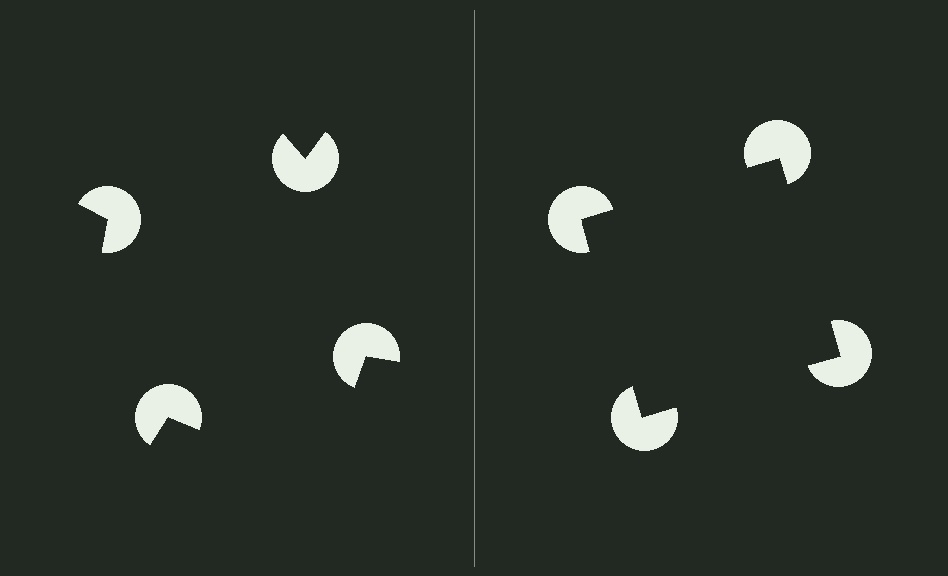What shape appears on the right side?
An illusory square.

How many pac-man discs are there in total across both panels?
8 — 4 on each side.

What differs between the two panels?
The pac-man discs are positioned identically on both sides; only the wedge orientations differ. On the right they align to a square; on the left they are misaligned.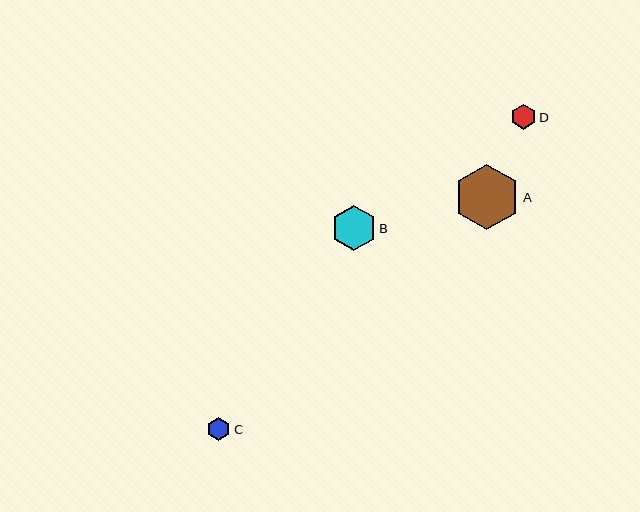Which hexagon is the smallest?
Hexagon C is the smallest with a size of approximately 23 pixels.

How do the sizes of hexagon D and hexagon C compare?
Hexagon D and hexagon C are approximately the same size.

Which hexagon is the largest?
Hexagon A is the largest with a size of approximately 66 pixels.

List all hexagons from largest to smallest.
From largest to smallest: A, B, D, C.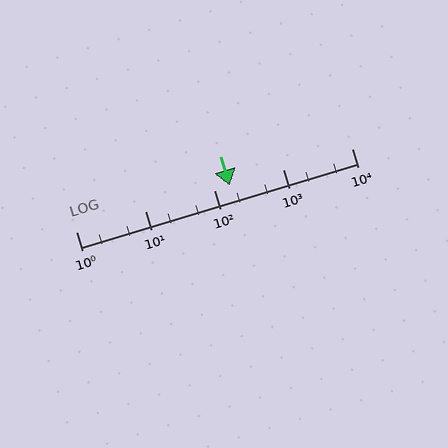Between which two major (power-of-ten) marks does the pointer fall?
The pointer is between 100 and 1000.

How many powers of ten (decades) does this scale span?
The scale spans 4 decades, from 1 to 10000.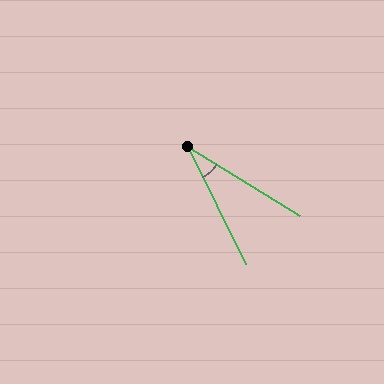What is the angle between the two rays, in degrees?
Approximately 32 degrees.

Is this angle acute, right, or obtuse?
It is acute.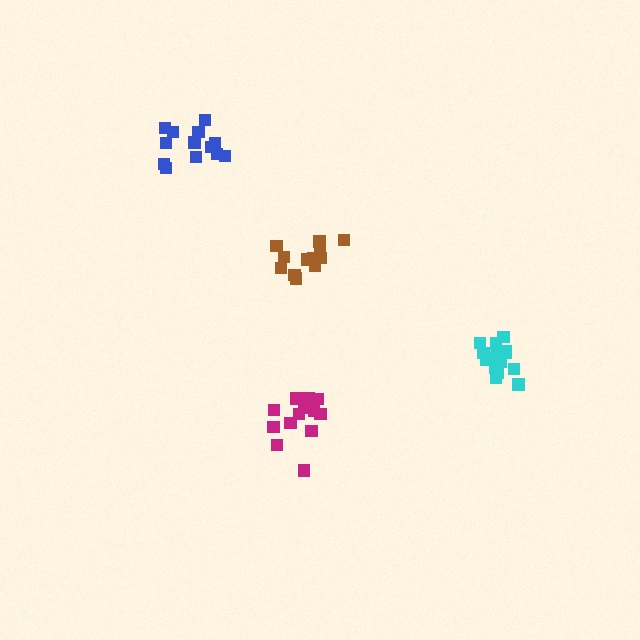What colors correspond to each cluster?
The clusters are colored: blue, magenta, brown, cyan.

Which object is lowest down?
The magenta cluster is bottommost.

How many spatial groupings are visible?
There are 4 spatial groupings.